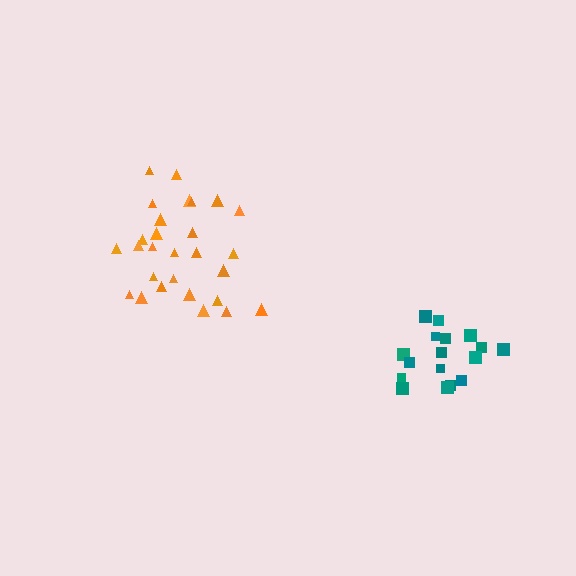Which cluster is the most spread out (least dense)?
Orange.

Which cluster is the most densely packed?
Teal.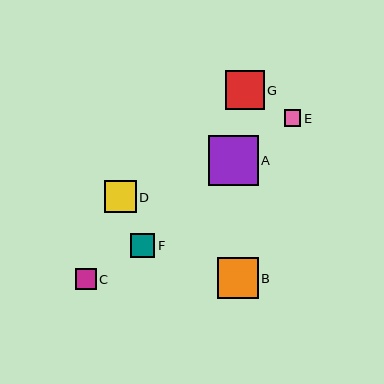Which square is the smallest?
Square E is the smallest with a size of approximately 16 pixels.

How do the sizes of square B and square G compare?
Square B and square G are approximately the same size.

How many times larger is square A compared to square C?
Square A is approximately 2.4 times the size of square C.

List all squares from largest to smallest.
From largest to smallest: A, B, G, D, F, C, E.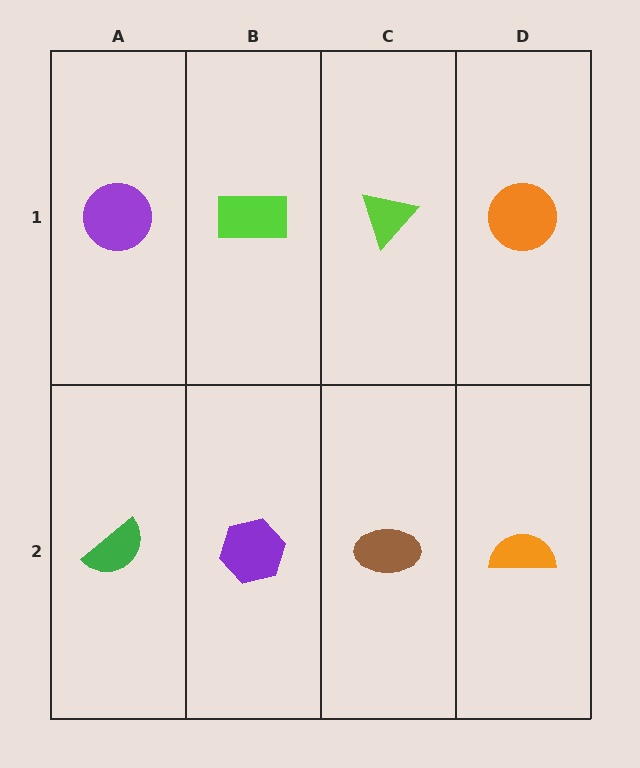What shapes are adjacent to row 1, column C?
A brown ellipse (row 2, column C), a lime rectangle (row 1, column B), an orange circle (row 1, column D).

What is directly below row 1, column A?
A green semicircle.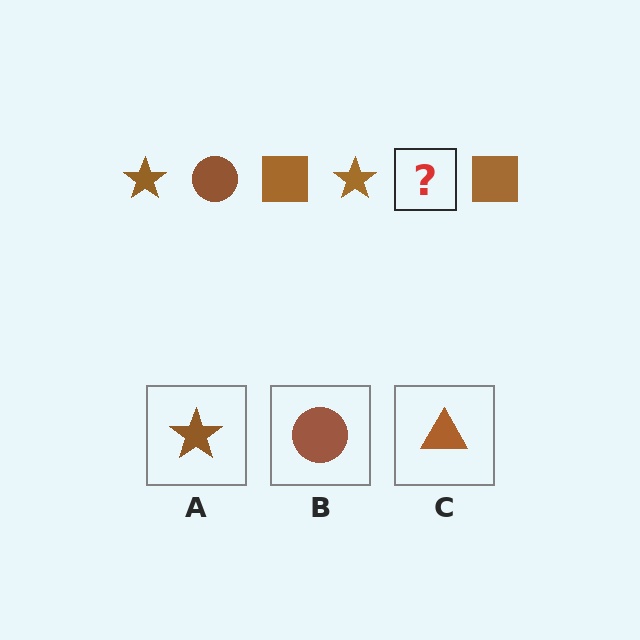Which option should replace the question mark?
Option B.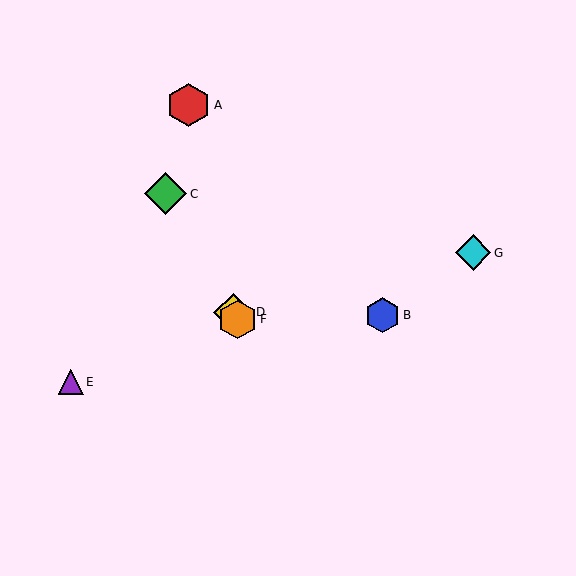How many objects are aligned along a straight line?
3 objects (C, D, F) are aligned along a straight line.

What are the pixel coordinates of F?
Object F is at (237, 319).